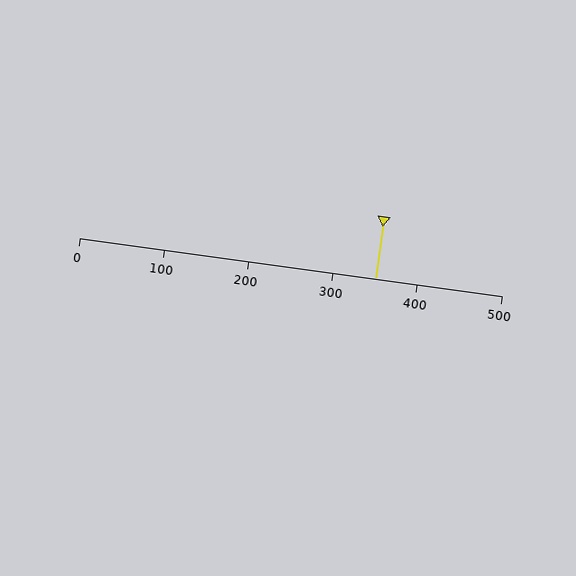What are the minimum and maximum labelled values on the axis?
The axis runs from 0 to 500.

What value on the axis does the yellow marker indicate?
The marker indicates approximately 350.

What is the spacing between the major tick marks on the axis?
The major ticks are spaced 100 apart.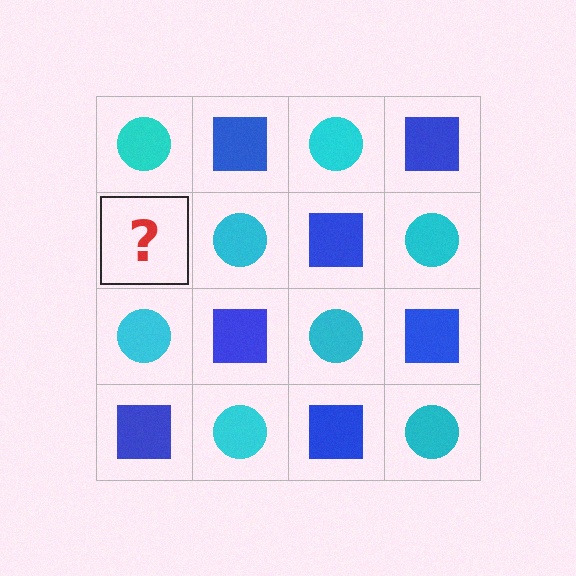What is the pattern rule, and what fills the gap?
The rule is that it alternates cyan circle and blue square in a checkerboard pattern. The gap should be filled with a blue square.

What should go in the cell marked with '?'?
The missing cell should contain a blue square.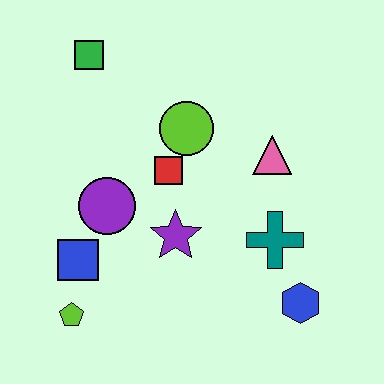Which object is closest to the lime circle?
The red square is closest to the lime circle.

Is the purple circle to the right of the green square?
Yes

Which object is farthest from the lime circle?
The lime pentagon is farthest from the lime circle.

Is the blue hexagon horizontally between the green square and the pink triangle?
No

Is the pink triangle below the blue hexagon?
No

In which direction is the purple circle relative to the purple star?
The purple circle is to the left of the purple star.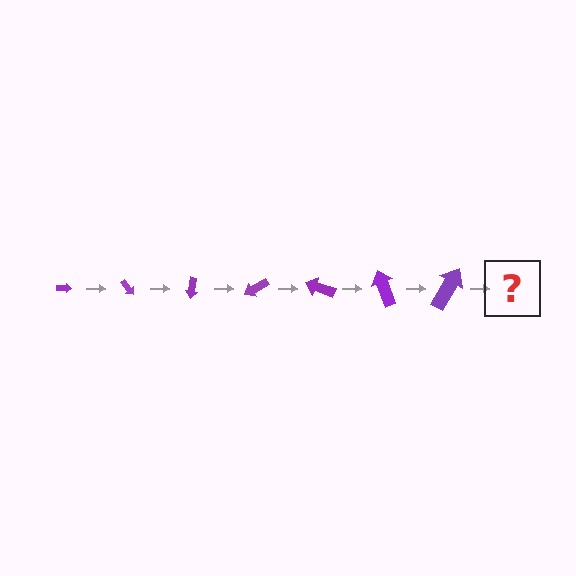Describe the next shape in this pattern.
It should be an arrow, larger than the previous one and rotated 350 degrees from the start.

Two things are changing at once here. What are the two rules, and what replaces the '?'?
The two rules are that the arrow grows larger each step and it rotates 50 degrees each step. The '?' should be an arrow, larger than the previous one and rotated 350 degrees from the start.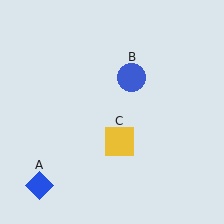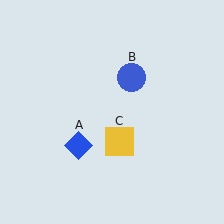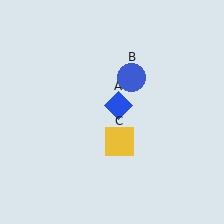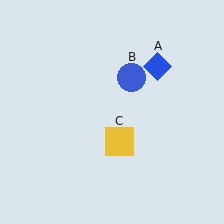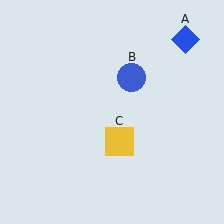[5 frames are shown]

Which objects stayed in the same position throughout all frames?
Blue circle (object B) and yellow square (object C) remained stationary.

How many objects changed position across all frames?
1 object changed position: blue diamond (object A).